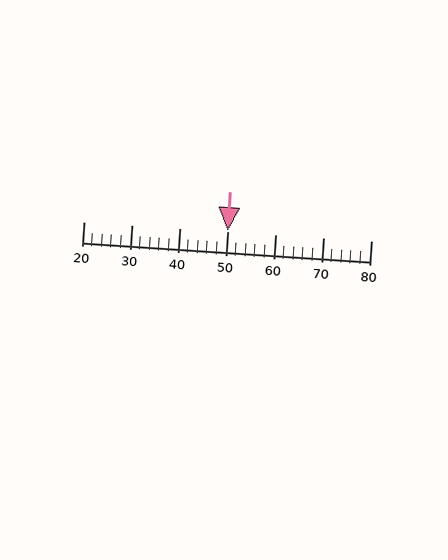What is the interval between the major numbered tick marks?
The major tick marks are spaced 10 units apart.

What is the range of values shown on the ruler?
The ruler shows values from 20 to 80.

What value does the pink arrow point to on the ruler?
The pink arrow points to approximately 50.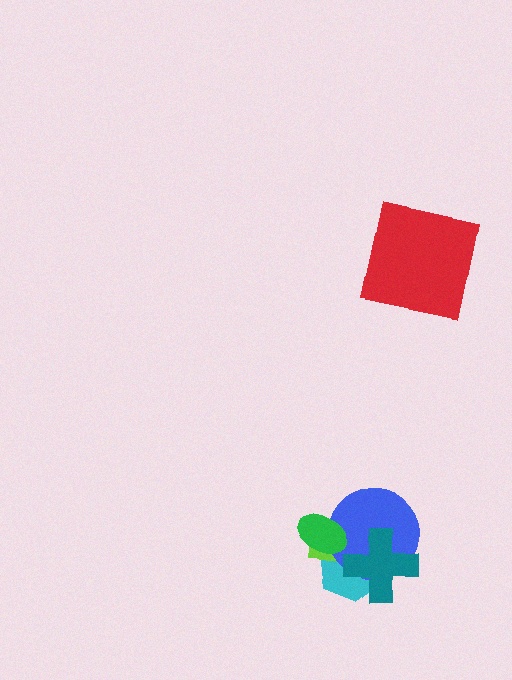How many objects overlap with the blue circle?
4 objects overlap with the blue circle.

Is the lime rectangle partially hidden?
Yes, it is partially covered by another shape.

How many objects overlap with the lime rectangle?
4 objects overlap with the lime rectangle.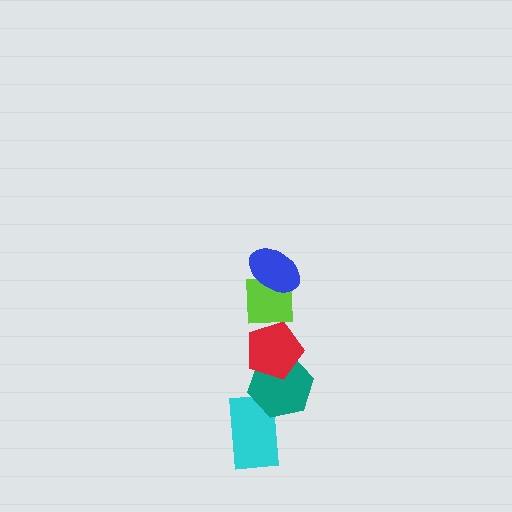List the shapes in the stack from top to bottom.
From top to bottom: the blue ellipse, the lime square, the red pentagon, the teal hexagon, the cyan rectangle.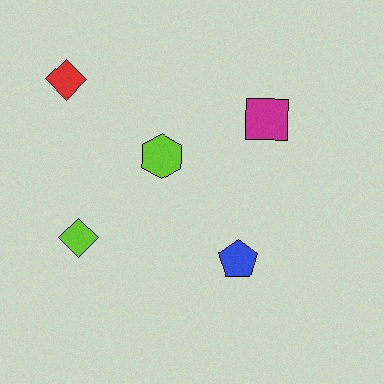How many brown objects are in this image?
There are no brown objects.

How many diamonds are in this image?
There are 2 diamonds.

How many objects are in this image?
There are 5 objects.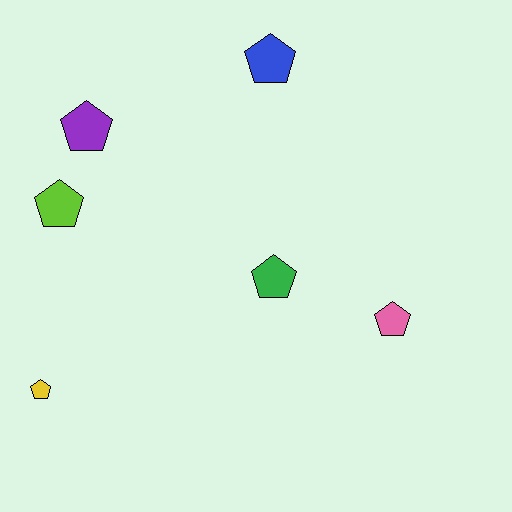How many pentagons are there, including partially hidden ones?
There are 6 pentagons.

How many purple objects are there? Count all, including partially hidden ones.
There is 1 purple object.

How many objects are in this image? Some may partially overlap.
There are 6 objects.